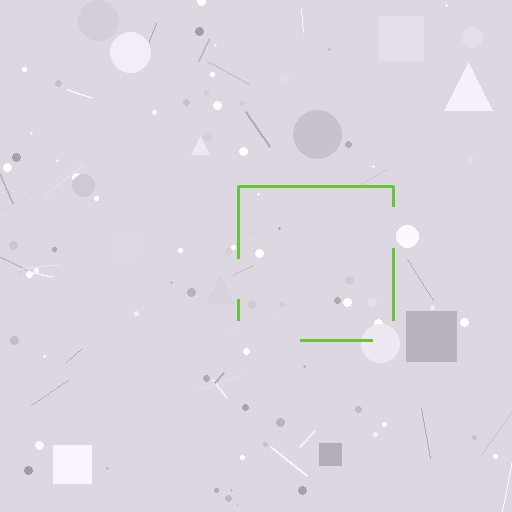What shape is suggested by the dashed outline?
The dashed outline suggests a square.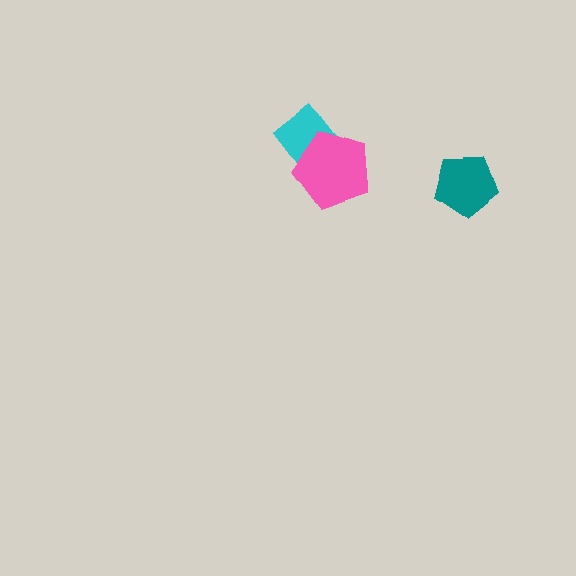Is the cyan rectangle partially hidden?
Yes, it is partially covered by another shape.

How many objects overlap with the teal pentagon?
0 objects overlap with the teal pentagon.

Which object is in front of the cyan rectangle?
The pink pentagon is in front of the cyan rectangle.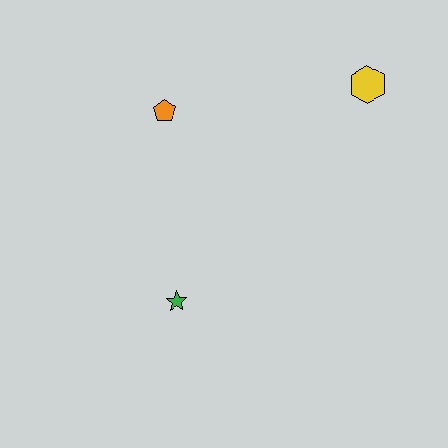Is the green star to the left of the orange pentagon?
No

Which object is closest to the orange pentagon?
The green star is closest to the orange pentagon.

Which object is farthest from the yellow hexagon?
The green star is farthest from the yellow hexagon.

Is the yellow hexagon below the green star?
No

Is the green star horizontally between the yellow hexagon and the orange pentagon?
Yes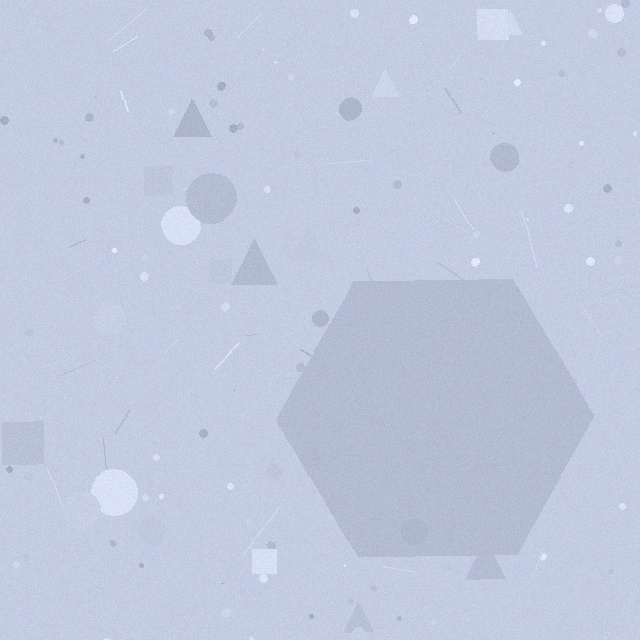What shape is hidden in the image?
A hexagon is hidden in the image.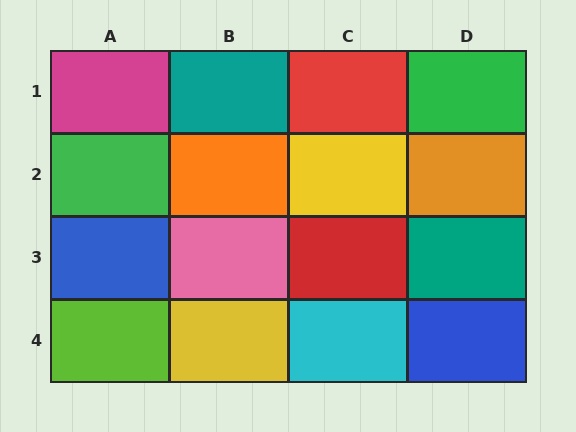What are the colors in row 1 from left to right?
Magenta, teal, red, green.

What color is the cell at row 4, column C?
Cyan.